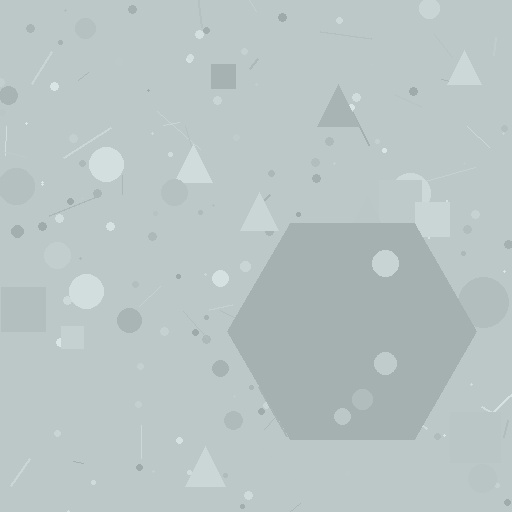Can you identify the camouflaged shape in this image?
The camouflaged shape is a hexagon.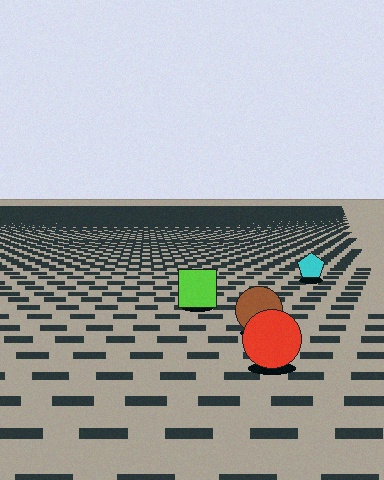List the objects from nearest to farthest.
From nearest to farthest: the red circle, the brown circle, the lime square, the cyan pentagon.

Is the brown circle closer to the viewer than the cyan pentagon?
Yes. The brown circle is closer — you can tell from the texture gradient: the ground texture is coarser near it.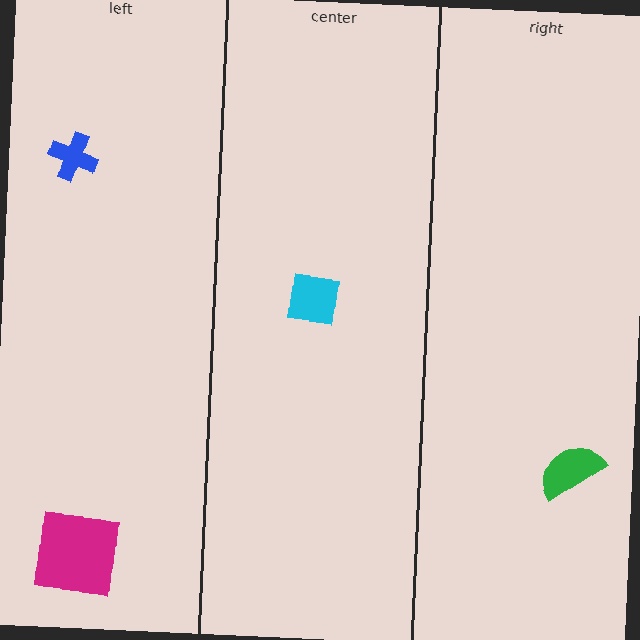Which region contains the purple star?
The left region.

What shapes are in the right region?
The green semicircle.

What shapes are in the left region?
The purple star, the magenta square, the blue cross.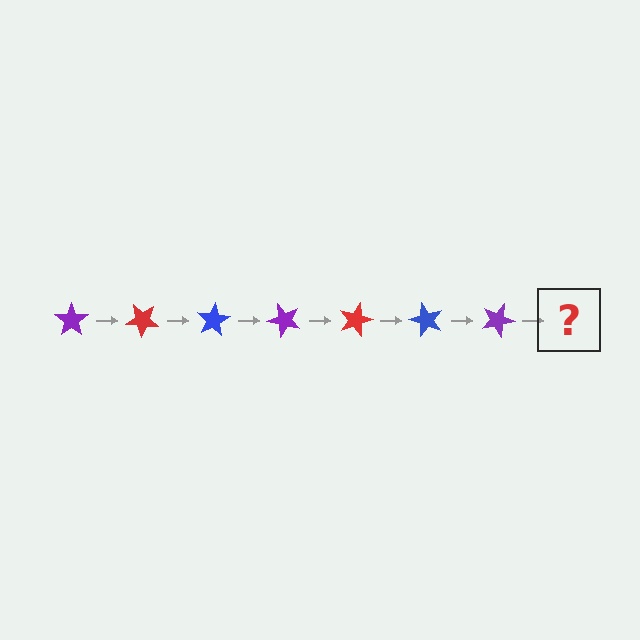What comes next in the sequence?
The next element should be a red star, rotated 280 degrees from the start.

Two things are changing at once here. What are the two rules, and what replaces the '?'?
The two rules are that it rotates 40 degrees each step and the color cycles through purple, red, and blue. The '?' should be a red star, rotated 280 degrees from the start.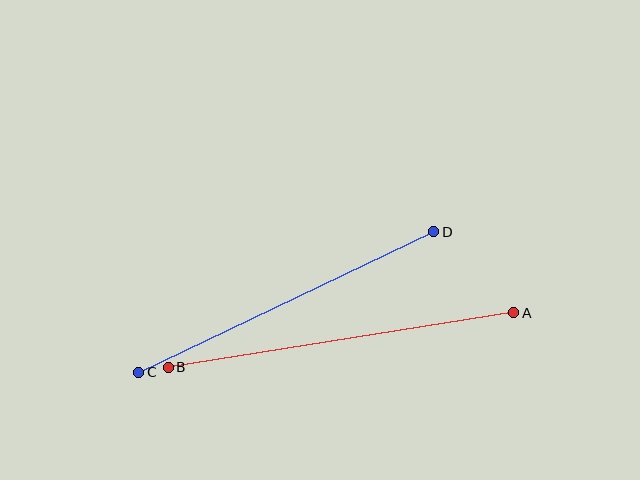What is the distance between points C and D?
The distance is approximately 327 pixels.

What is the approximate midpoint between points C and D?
The midpoint is at approximately (286, 302) pixels.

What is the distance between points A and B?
The distance is approximately 350 pixels.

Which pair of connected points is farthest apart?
Points A and B are farthest apart.